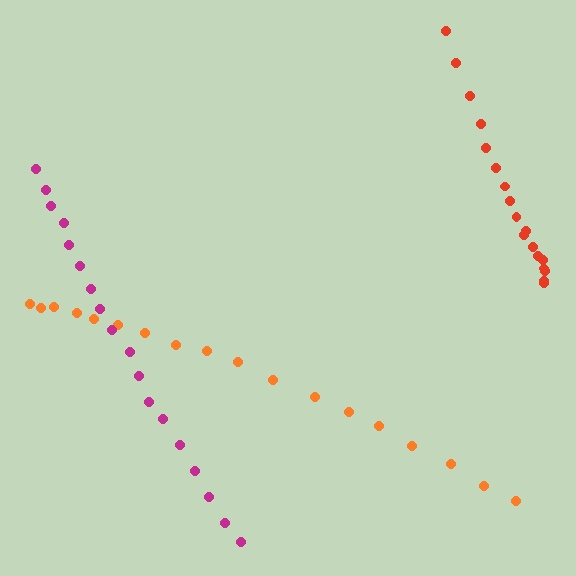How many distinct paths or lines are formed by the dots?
There are 3 distinct paths.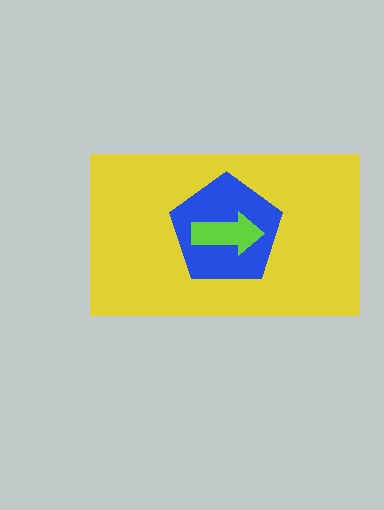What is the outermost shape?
The yellow rectangle.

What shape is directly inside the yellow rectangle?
The blue pentagon.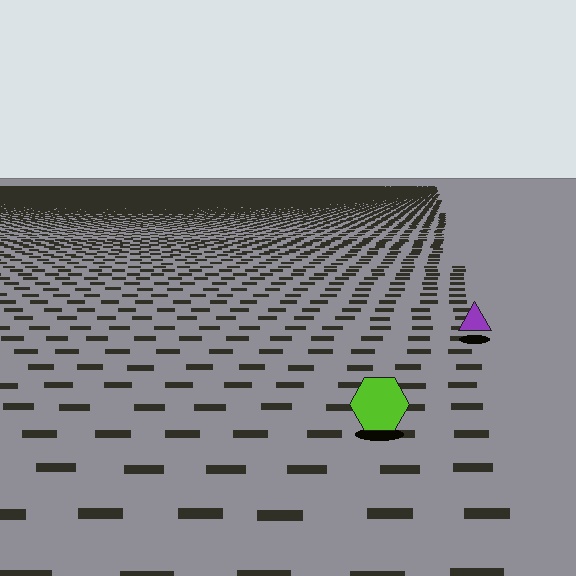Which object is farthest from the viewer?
The purple triangle is farthest from the viewer. It appears smaller and the ground texture around it is denser.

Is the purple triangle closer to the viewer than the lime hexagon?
No. The lime hexagon is closer — you can tell from the texture gradient: the ground texture is coarser near it.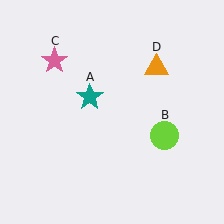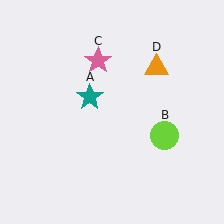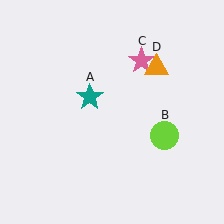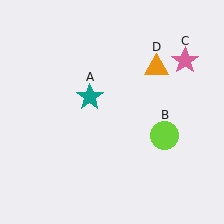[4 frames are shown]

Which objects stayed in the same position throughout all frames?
Teal star (object A) and lime circle (object B) and orange triangle (object D) remained stationary.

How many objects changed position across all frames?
1 object changed position: pink star (object C).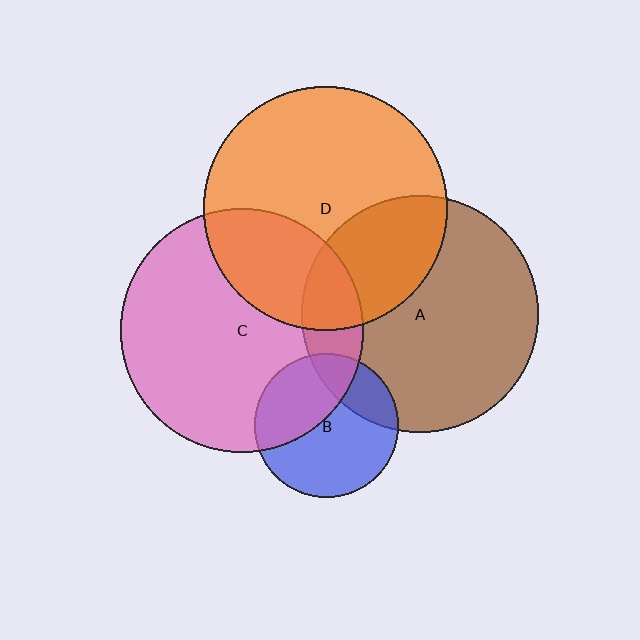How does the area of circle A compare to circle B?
Approximately 2.7 times.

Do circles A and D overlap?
Yes.